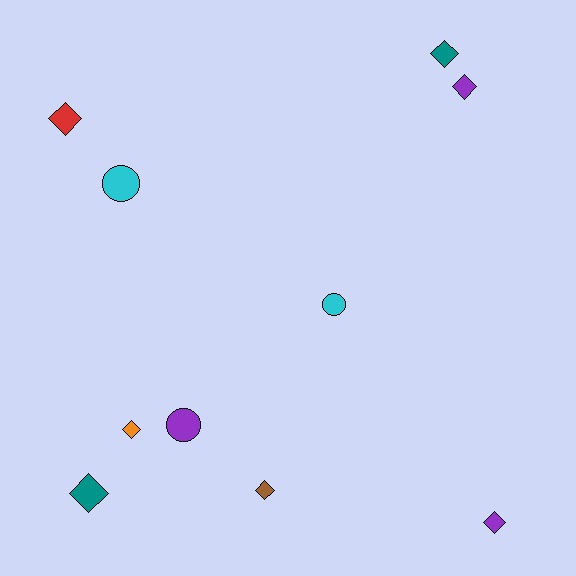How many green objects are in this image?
There are no green objects.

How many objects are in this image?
There are 10 objects.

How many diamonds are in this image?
There are 7 diamonds.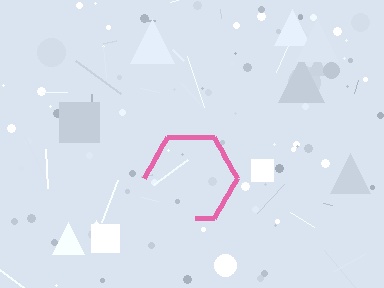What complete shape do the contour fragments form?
The contour fragments form a hexagon.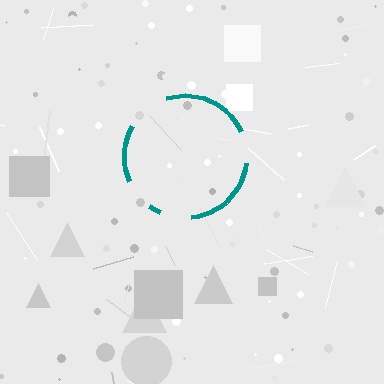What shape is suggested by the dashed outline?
The dashed outline suggests a circle.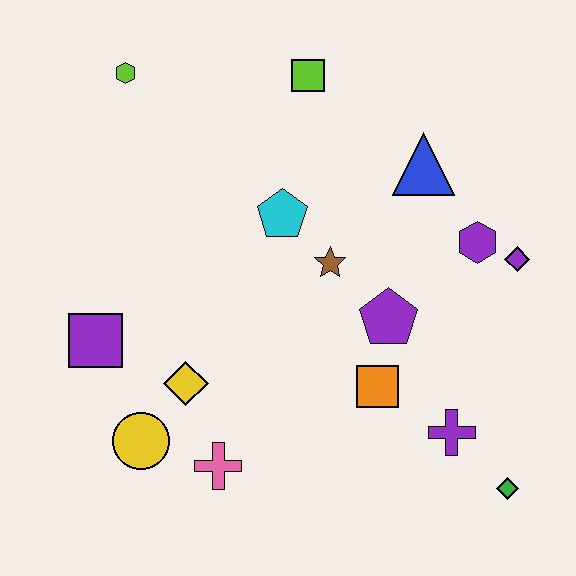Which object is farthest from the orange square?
The lime hexagon is farthest from the orange square.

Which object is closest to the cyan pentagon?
The brown star is closest to the cyan pentagon.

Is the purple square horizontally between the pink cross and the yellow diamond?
No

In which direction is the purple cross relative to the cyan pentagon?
The purple cross is below the cyan pentagon.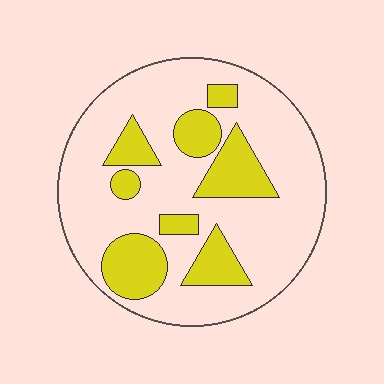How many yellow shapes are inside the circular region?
8.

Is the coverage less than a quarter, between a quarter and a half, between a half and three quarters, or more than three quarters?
Between a quarter and a half.